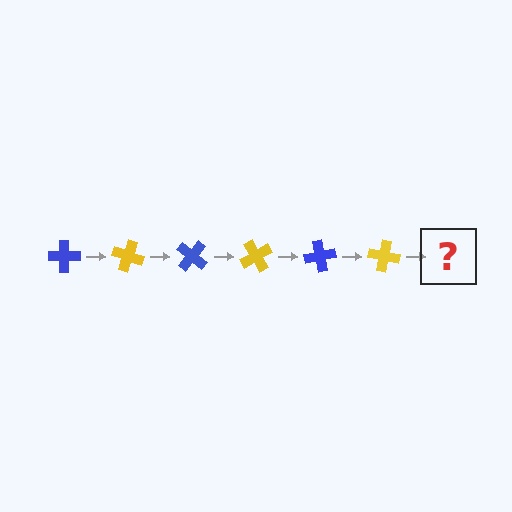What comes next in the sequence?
The next element should be a blue cross, rotated 120 degrees from the start.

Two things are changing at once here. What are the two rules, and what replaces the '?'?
The two rules are that it rotates 20 degrees each step and the color cycles through blue and yellow. The '?' should be a blue cross, rotated 120 degrees from the start.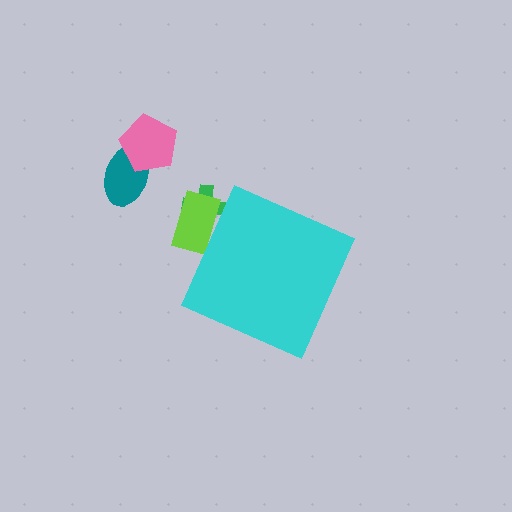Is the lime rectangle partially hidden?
Yes, the lime rectangle is partially hidden behind the cyan diamond.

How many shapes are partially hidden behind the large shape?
2 shapes are partially hidden.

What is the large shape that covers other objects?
A cyan diamond.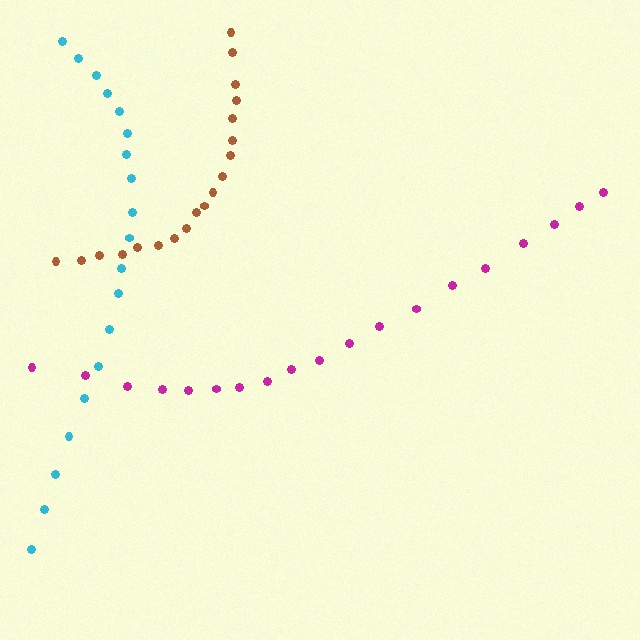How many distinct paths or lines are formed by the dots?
There are 3 distinct paths.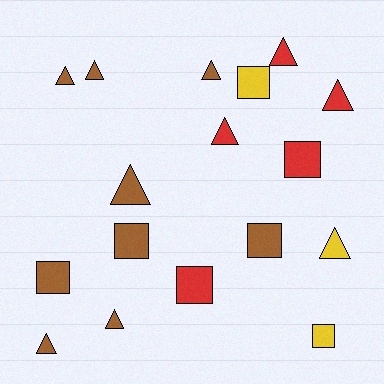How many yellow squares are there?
There are 2 yellow squares.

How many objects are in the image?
There are 17 objects.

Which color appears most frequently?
Brown, with 9 objects.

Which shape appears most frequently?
Triangle, with 10 objects.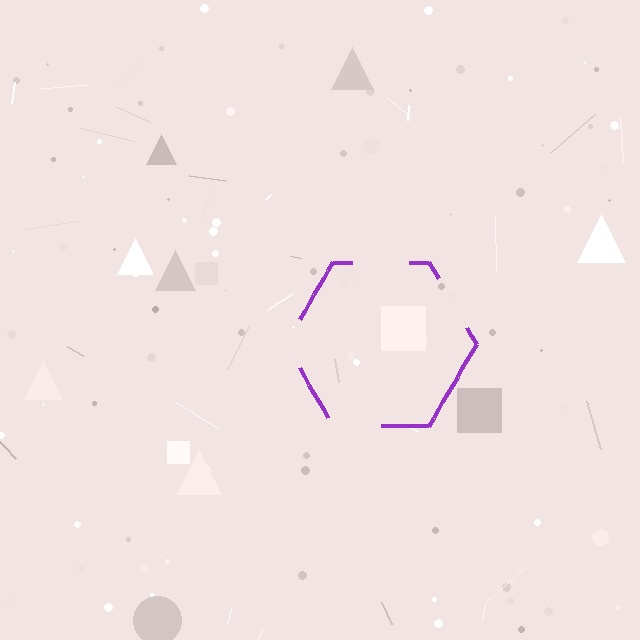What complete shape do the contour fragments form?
The contour fragments form a hexagon.